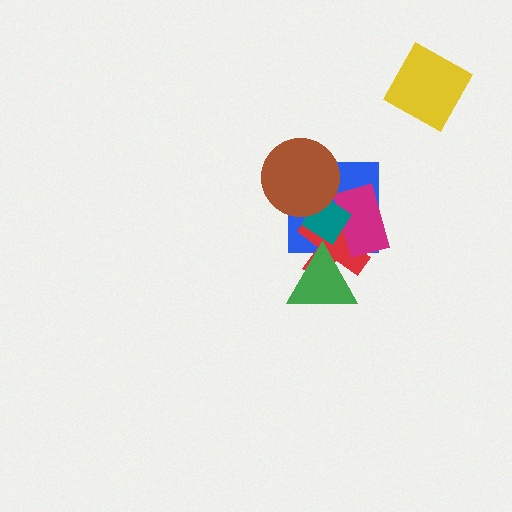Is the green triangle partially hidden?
No, no other shape covers it.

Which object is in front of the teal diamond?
The brown circle is in front of the teal diamond.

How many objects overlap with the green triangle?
2 objects overlap with the green triangle.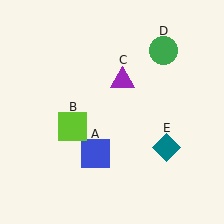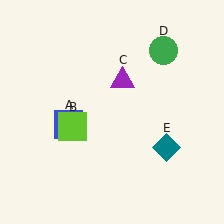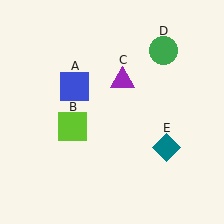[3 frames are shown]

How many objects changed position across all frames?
1 object changed position: blue square (object A).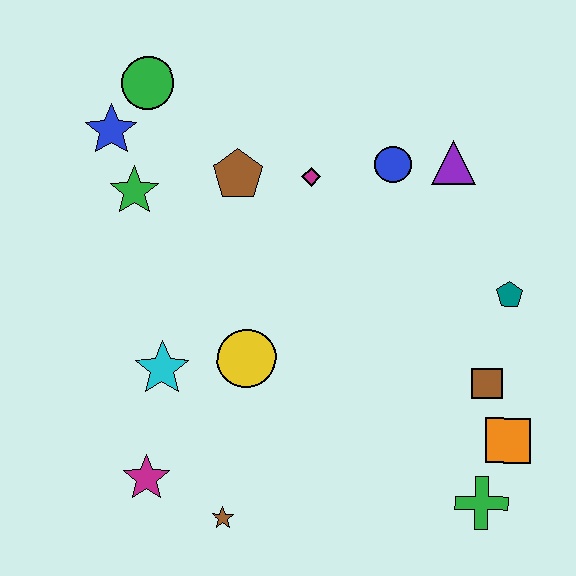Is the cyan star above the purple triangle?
No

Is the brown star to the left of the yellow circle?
Yes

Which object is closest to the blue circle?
The purple triangle is closest to the blue circle.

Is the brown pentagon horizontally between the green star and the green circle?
No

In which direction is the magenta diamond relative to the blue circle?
The magenta diamond is to the left of the blue circle.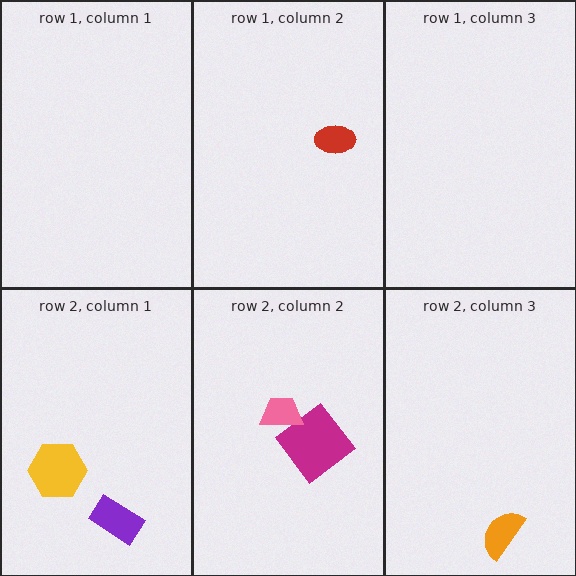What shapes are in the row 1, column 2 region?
The red ellipse.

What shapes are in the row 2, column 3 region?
The orange semicircle.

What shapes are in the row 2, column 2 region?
The magenta diamond, the pink trapezoid.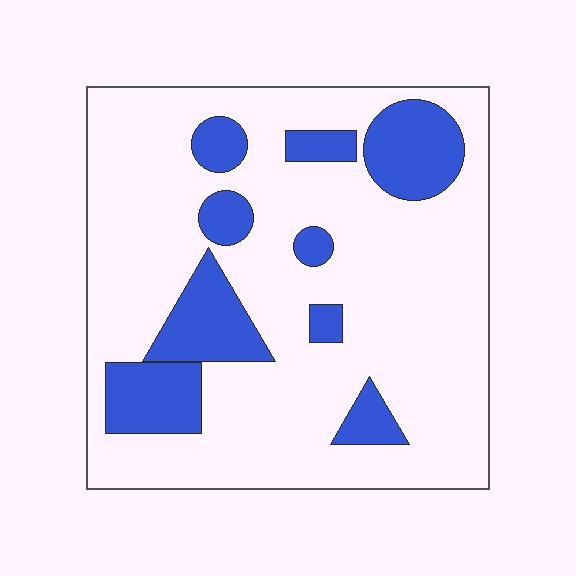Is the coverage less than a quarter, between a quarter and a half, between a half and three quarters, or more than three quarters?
Less than a quarter.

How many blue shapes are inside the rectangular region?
9.